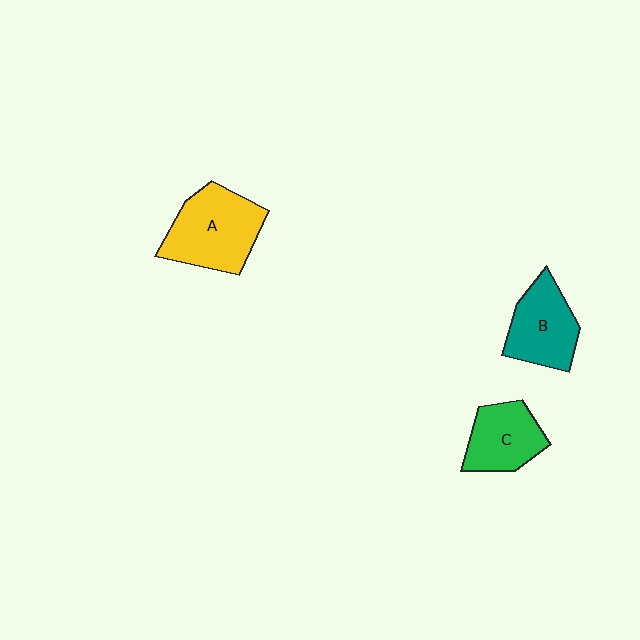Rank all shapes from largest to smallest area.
From largest to smallest: A (yellow), B (teal), C (green).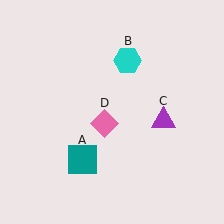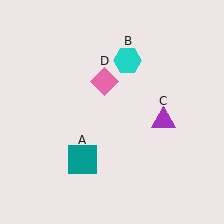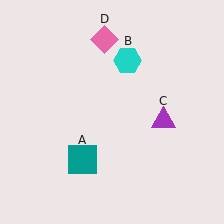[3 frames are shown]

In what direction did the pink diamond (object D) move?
The pink diamond (object D) moved up.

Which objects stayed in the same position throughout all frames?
Teal square (object A) and cyan hexagon (object B) and purple triangle (object C) remained stationary.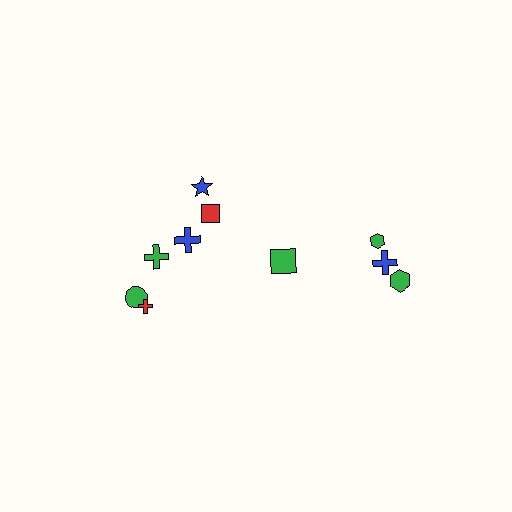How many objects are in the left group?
There are 6 objects.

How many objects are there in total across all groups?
There are 10 objects.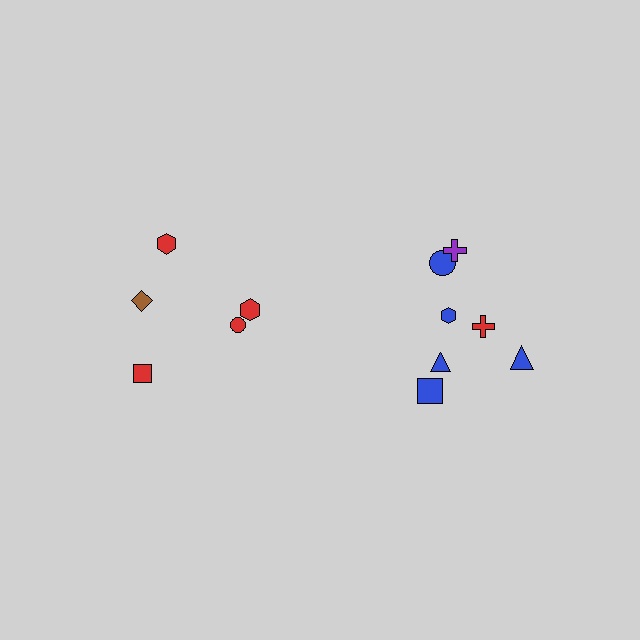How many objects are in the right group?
There are 7 objects.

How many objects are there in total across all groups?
There are 12 objects.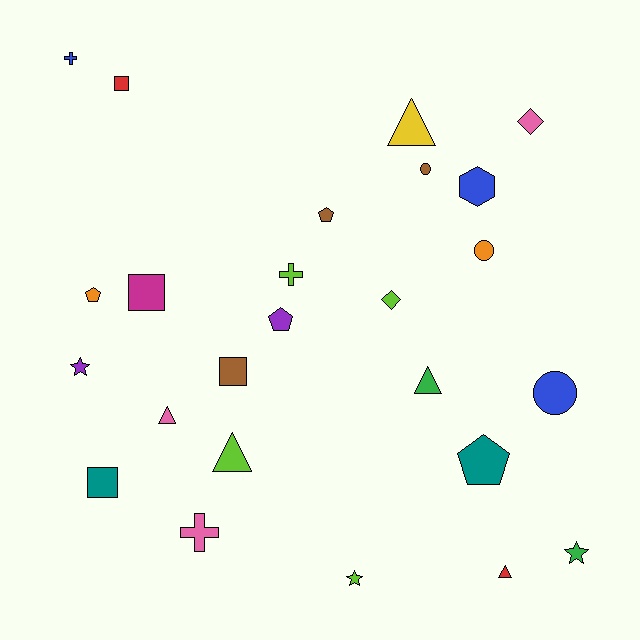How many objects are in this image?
There are 25 objects.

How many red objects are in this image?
There are 2 red objects.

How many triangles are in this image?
There are 5 triangles.